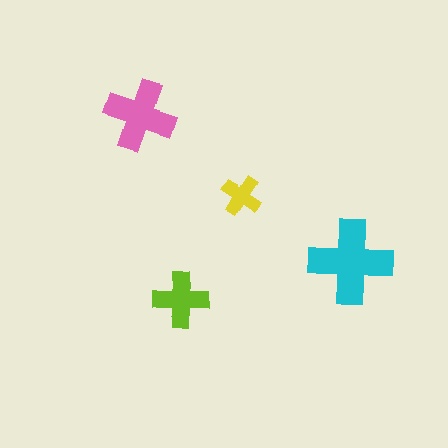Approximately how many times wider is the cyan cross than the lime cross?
About 1.5 times wider.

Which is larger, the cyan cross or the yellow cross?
The cyan one.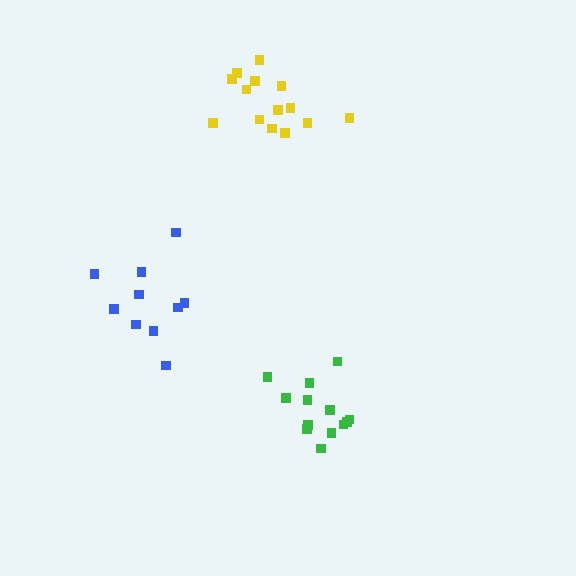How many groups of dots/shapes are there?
There are 3 groups.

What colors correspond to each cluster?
The clusters are colored: yellow, blue, green.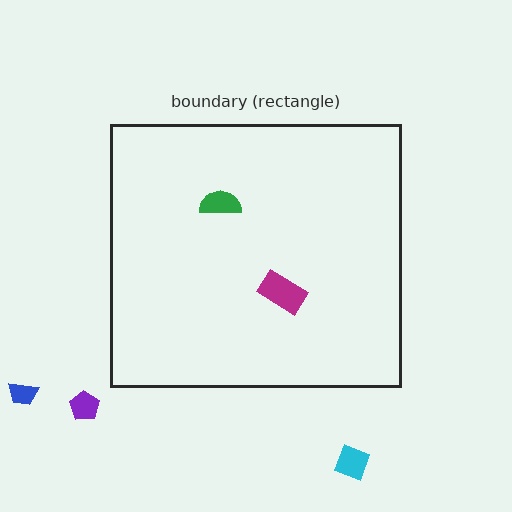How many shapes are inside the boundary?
2 inside, 3 outside.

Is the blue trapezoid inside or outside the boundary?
Outside.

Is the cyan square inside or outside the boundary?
Outside.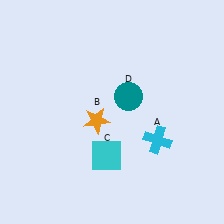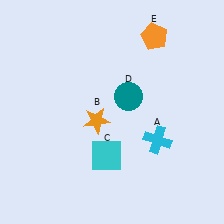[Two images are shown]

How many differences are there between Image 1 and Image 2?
There is 1 difference between the two images.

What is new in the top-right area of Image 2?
An orange pentagon (E) was added in the top-right area of Image 2.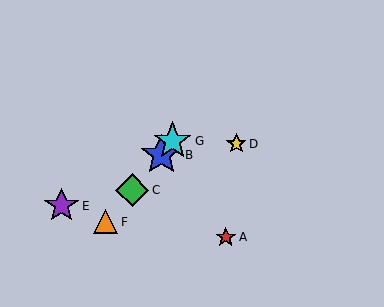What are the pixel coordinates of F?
Object F is at (106, 222).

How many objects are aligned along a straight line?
4 objects (B, C, F, G) are aligned along a straight line.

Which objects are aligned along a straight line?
Objects B, C, F, G are aligned along a straight line.